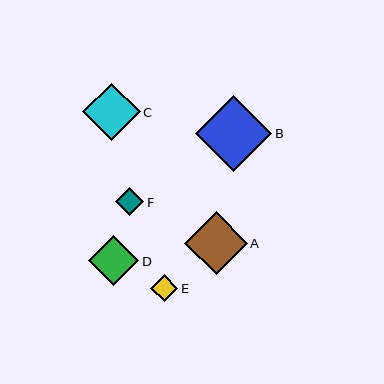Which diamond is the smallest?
Diamond E is the smallest with a size of approximately 27 pixels.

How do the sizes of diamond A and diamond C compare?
Diamond A and diamond C are approximately the same size.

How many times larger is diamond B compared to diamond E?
Diamond B is approximately 2.8 times the size of diamond E.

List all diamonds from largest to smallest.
From largest to smallest: B, A, C, D, F, E.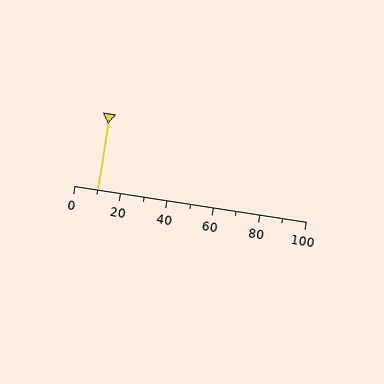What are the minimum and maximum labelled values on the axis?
The axis runs from 0 to 100.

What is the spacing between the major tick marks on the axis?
The major ticks are spaced 20 apart.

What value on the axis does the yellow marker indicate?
The marker indicates approximately 10.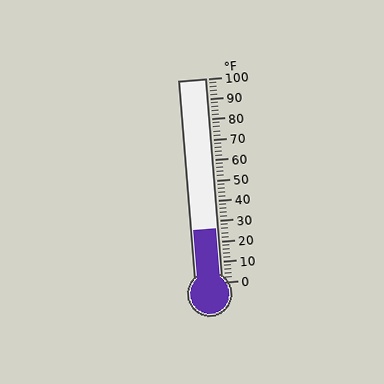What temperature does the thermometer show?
The thermometer shows approximately 26°F.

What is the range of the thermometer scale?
The thermometer scale ranges from 0°F to 100°F.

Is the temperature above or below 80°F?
The temperature is below 80°F.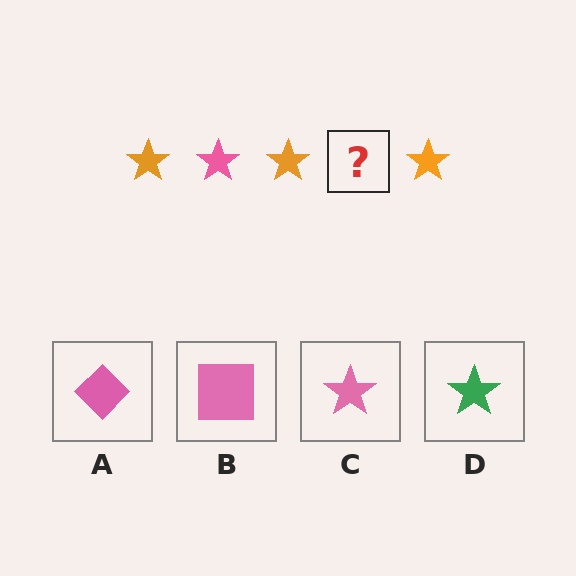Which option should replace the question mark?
Option C.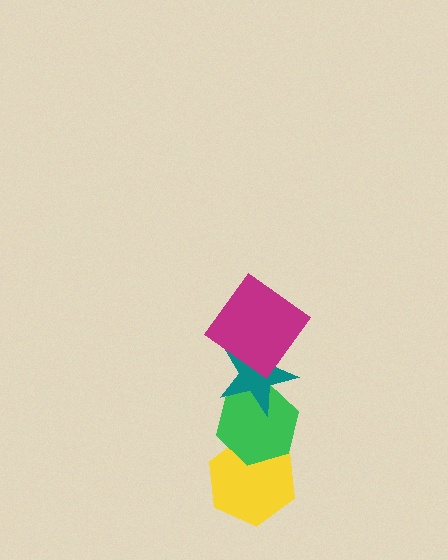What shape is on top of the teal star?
The magenta diamond is on top of the teal star.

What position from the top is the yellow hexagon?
The yellow hexagon is 4th from the top.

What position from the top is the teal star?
The teal star is 2nd from the top.